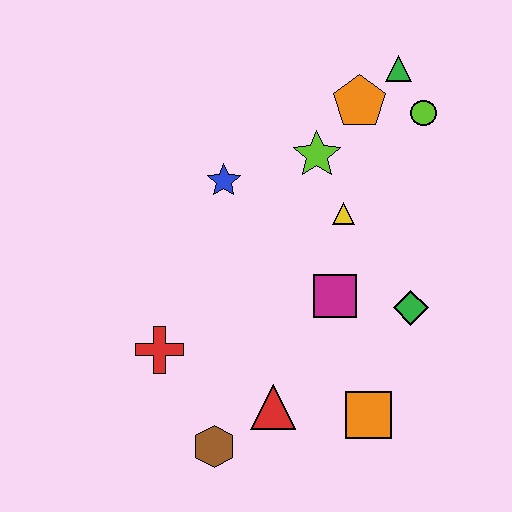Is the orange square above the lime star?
No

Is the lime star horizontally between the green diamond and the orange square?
No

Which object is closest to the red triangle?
The brown hexagon is closest to the red triangle.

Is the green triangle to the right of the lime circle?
No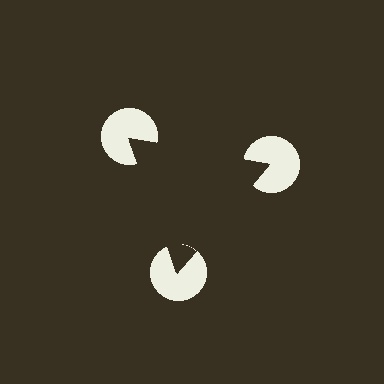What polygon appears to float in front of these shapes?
An illusory triangle — its edges are inferred from the aligned wedge cuts in the pac-man discs, not physically drawn.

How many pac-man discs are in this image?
There are 3 — one at each vertex of the illusory triangle.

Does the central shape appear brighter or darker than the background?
It typically appears slightly darker than the background, even though no actual brightness change is drawn.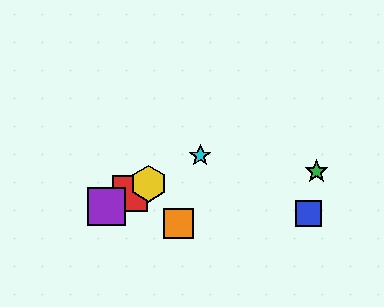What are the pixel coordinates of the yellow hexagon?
The yellow hexagon is at (149, 184).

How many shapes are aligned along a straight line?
4 shapes (the red square, the yellow hexagon, the purple square, the cyan star) are aligned along a straight line.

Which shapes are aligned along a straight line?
The red square, the yellow hexagon, the purple square, the cyan star are aligned along a straight line.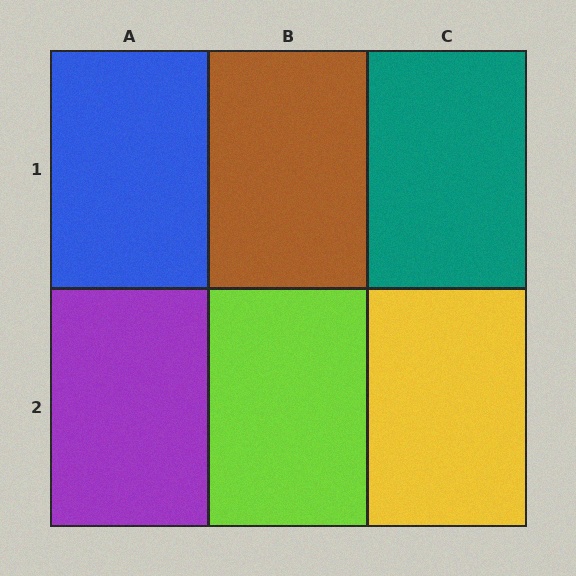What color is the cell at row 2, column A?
Purple.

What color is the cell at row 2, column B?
Lime.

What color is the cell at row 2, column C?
Yellow.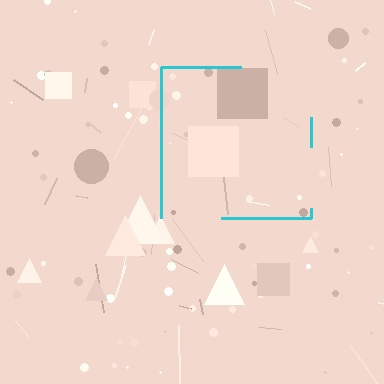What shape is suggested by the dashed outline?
The dashed outline suggests a square.